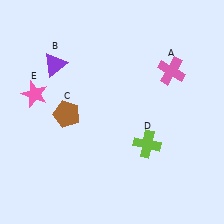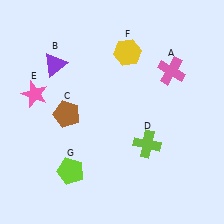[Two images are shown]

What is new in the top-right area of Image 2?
A yellow hexagon (F) was added in the top-right area of Image 2.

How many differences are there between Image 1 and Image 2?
There are 2 differences between the two images.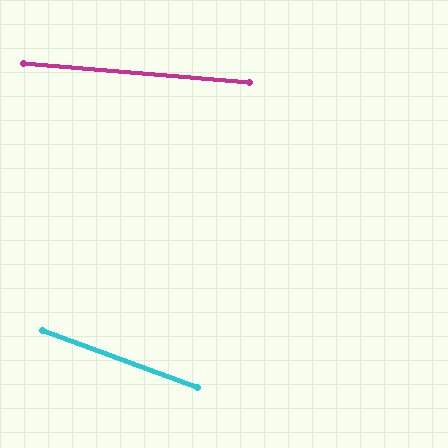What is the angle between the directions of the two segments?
Approximately 15 degrees.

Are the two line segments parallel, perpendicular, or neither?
Neither parallel nor perpendicular — they differ by about 15°.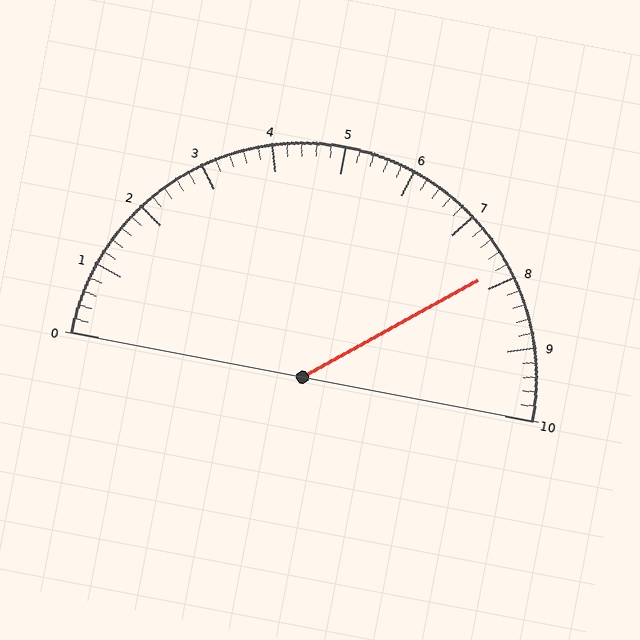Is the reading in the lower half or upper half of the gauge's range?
The reading is in the upper half of the range (0 to 10).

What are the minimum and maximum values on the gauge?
The gauge ranges from 0 to 10.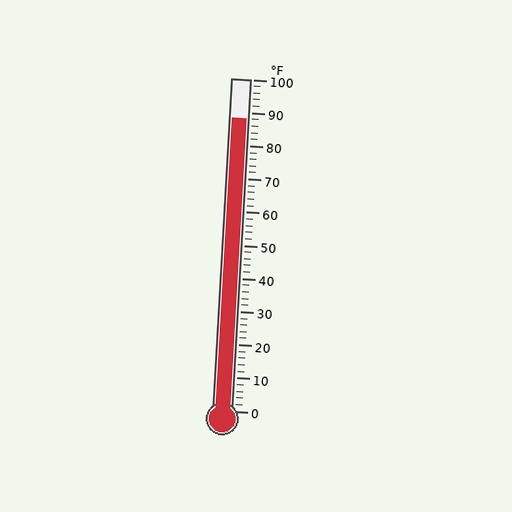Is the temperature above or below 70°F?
The temperature is above 70°F.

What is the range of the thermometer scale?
The thermometer scale ranges from 0°F to 100°F.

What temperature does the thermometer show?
The thermometer shows approximately 88°F.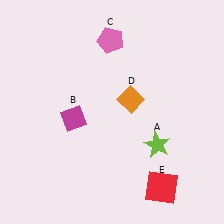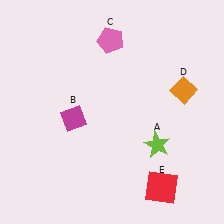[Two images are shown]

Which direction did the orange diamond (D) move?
The orange diamond (D) moved right.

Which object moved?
The orange diamond (D) moved right.